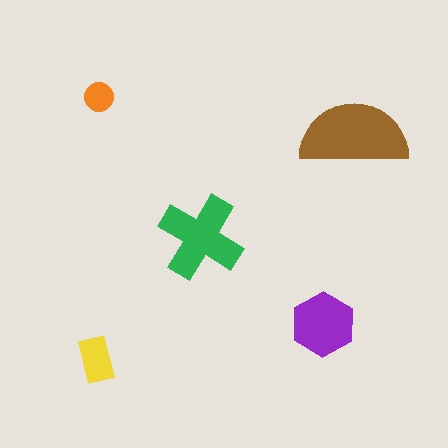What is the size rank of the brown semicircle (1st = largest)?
1st.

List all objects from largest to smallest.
The brown semicircle, the green cross, the purple hexagon, the yellow rectangle, the orange circle.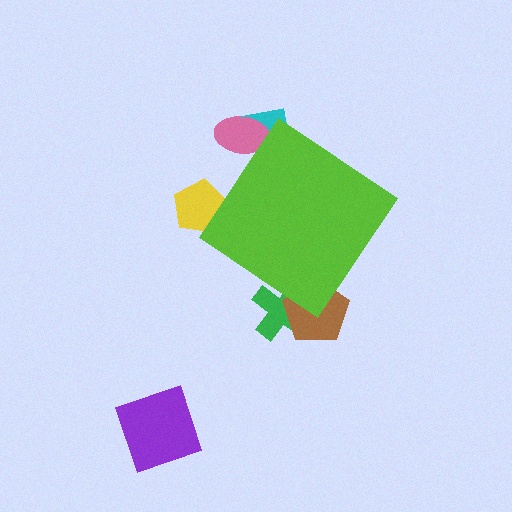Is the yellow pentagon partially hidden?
Yes, the yellow pentagon is partially hidden behind the lime diamond.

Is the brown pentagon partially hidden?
Yes, the brown pentagon is partially hidden behind the lime diamond.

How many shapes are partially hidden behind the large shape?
5 shapes are partially hidden.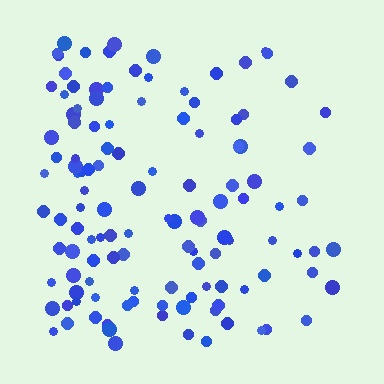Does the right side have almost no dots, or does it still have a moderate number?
Still a moderate number, just noticeably fewer than the left.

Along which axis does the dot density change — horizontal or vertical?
Horizontal.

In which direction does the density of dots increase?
From right to left, with the left side densest.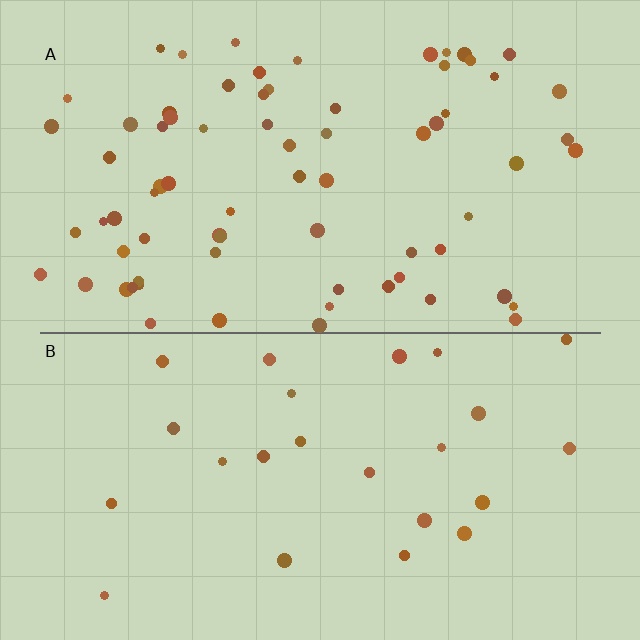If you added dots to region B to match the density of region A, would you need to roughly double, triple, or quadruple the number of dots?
Approximately triple.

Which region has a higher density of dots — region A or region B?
A (the top).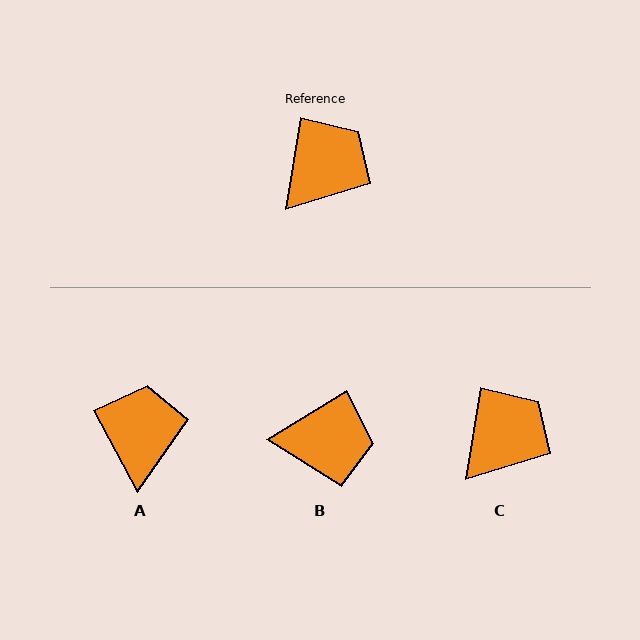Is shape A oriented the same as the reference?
No, it is off by about 38 degrees.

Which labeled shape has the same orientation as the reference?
C.